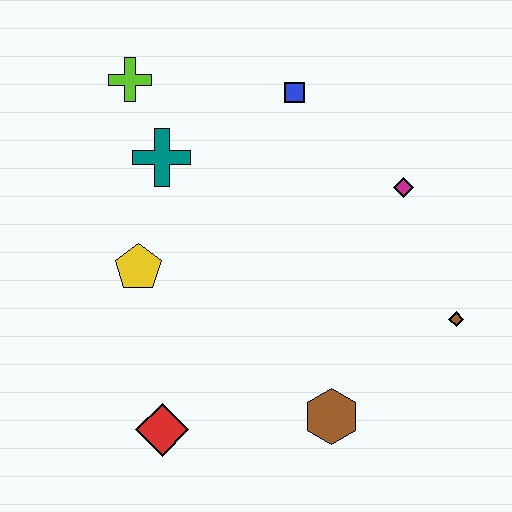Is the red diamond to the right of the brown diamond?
No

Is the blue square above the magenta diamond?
Yes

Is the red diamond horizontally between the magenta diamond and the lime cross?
Yes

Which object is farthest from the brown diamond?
The lime cross is farthest from the brown diamond.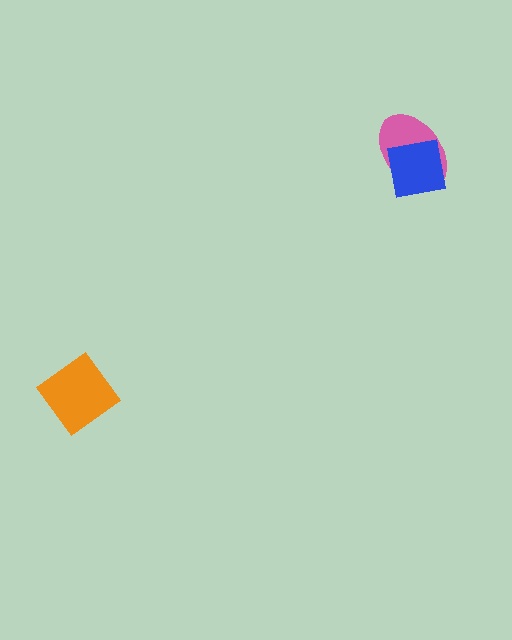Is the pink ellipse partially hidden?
Yes, it is partially covered by another shape.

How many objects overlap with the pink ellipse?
1 object overlaps with the pink ellipse.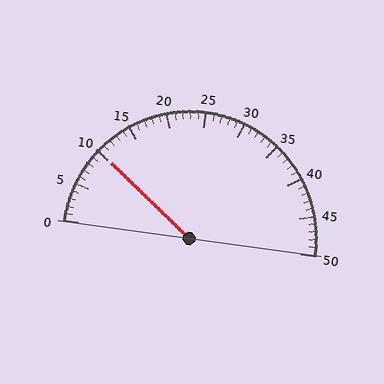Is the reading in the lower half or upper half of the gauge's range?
The reading is in the lower half of the range (0 to 50).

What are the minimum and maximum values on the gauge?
The gauge ranges from 0 to 50.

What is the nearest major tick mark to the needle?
The nearest major tick mark is 10.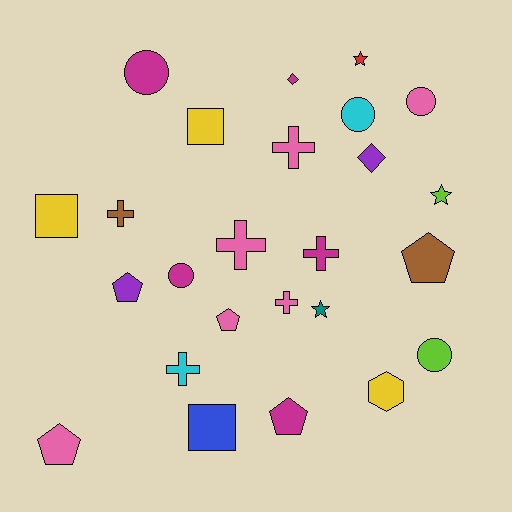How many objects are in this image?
There are 25 objects.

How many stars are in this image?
There are 3 stars.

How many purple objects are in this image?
There are 2 purple objects.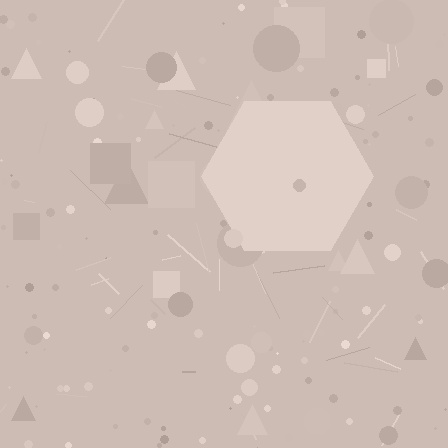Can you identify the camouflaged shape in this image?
The camouflaged shape is a hexagon.